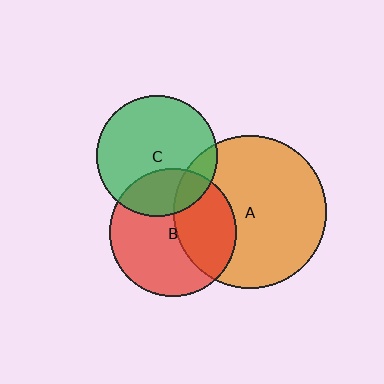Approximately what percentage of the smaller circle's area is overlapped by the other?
Approximately 15%.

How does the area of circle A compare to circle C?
Approximately 1.6 times.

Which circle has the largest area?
Circle A (orange).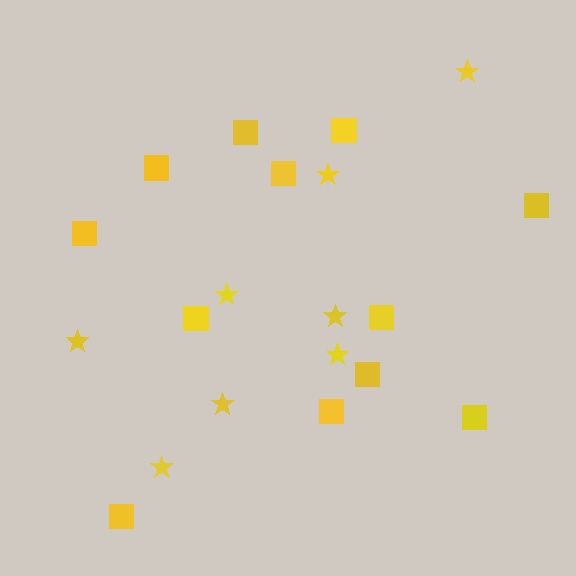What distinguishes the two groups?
There are 2 groups: one group of squares (12) and one group of stars (8).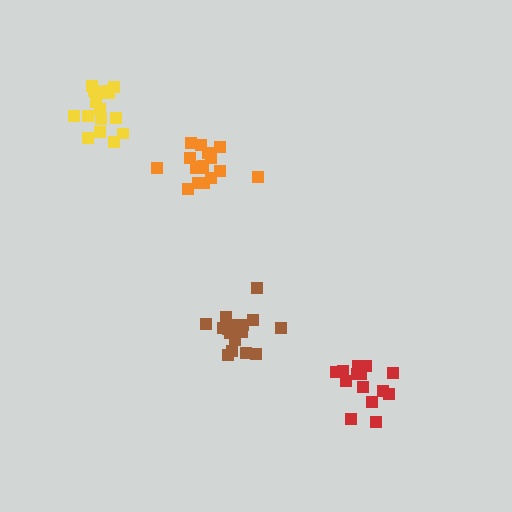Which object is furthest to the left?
The yellow cluster is leftmost.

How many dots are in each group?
Group 1: 14 dots, Group 2: 16 dots, Group 3: 17 dots, Group 4: 17 dots (64 total).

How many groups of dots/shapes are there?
There are 4 groups.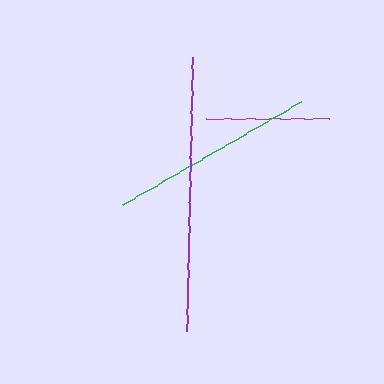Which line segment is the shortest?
The magenta line is the shortest at approximately 123 pixels.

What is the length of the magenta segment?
The magenta segment is approximately 123 pixels long.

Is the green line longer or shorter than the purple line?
The purple line is longer than the green line.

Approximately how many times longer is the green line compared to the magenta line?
The green line is approximately 1.7 times the length of the magenta line.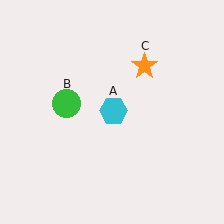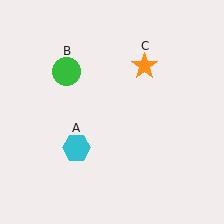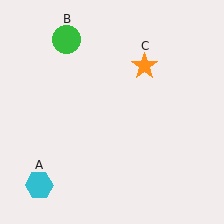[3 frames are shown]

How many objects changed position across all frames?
2 objects changed position: cyan hexagon (object A), green circle (object B).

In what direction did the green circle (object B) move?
The green circle (object B) moved up.